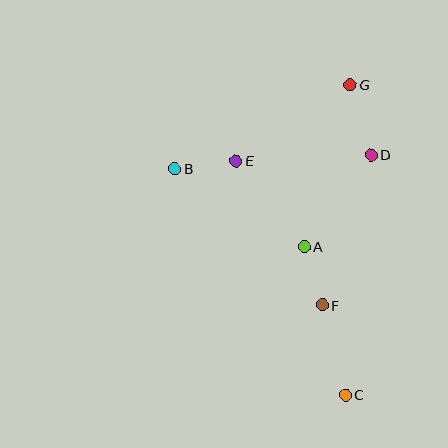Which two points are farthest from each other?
Points C and G are farthest from each other.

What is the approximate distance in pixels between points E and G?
The distance between E and G is approximately 137 pixels.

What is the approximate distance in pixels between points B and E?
The distance between B and E is approximately 62 pixels.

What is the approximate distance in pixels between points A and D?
The distance between A and D is approximately 113 pixels.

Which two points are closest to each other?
Points A and F are closest to each other.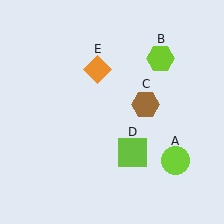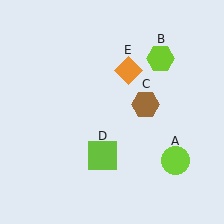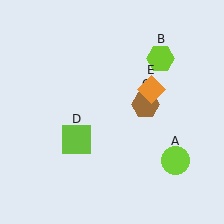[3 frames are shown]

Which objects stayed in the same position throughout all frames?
Lime circle (object A) and lime hexagon (object B) and brown hexagon (object C) remained stationary.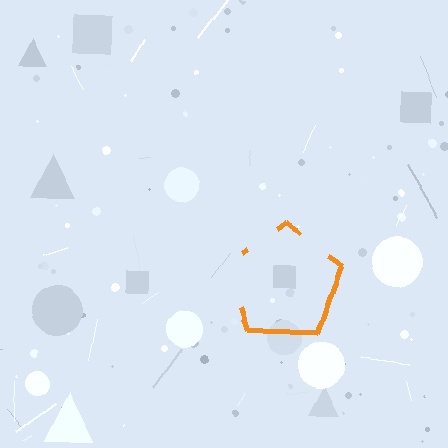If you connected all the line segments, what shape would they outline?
They would outline a pentagon.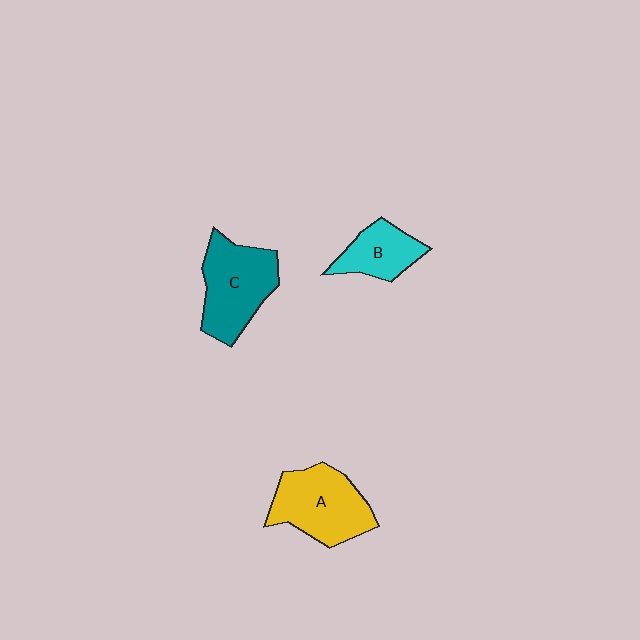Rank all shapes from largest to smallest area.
From largest to smallest: A (yellow), C (teal), B (cyan).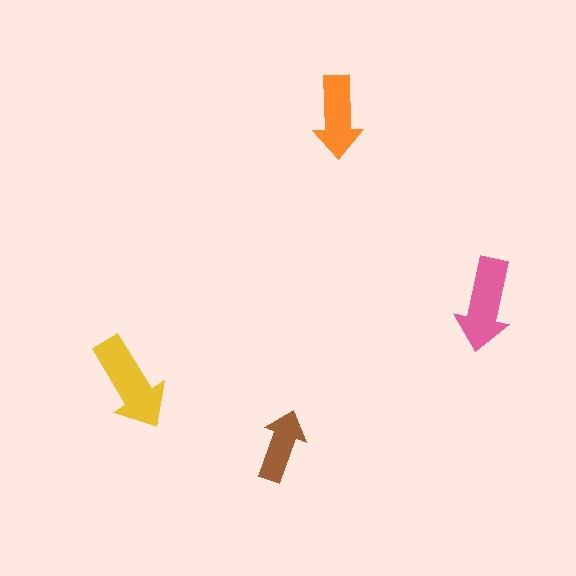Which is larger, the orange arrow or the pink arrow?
The pink one.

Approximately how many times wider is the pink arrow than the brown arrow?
About 1.5 times wider.